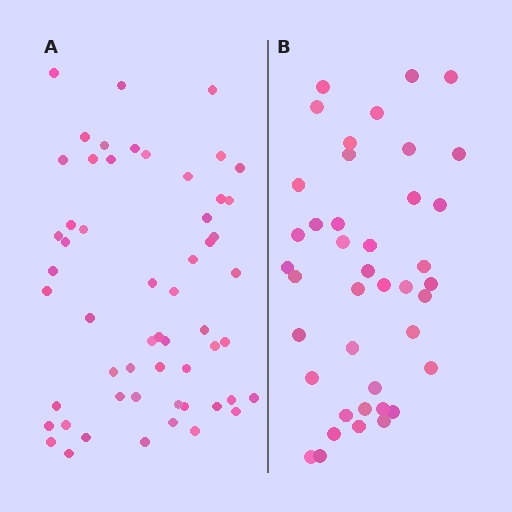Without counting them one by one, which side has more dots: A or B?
Region A (the left region) has more dots.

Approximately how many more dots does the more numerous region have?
Region A has approximately 15 more dots than region B.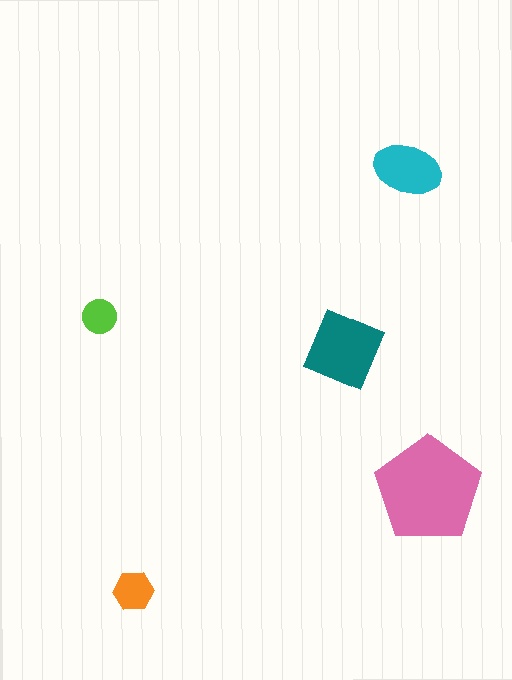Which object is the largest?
The pink pentagon.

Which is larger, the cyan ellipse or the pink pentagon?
The pink pentagon.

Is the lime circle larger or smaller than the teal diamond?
Smaller.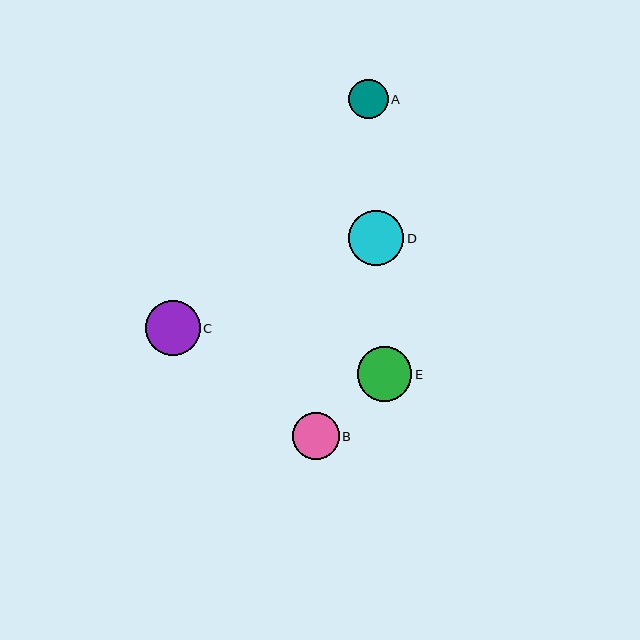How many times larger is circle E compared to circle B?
Circle E is approximately 1.2 times the size of circle B.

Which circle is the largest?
Circle D is the largest with a size of approximately 55 pixels.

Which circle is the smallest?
Circle A is the smallest with a size of approximately 40 pixels.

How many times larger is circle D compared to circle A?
Circle D is approximately 1.4 times the size of circle A.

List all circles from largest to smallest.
From largest to smallest: D, C, E, B, A.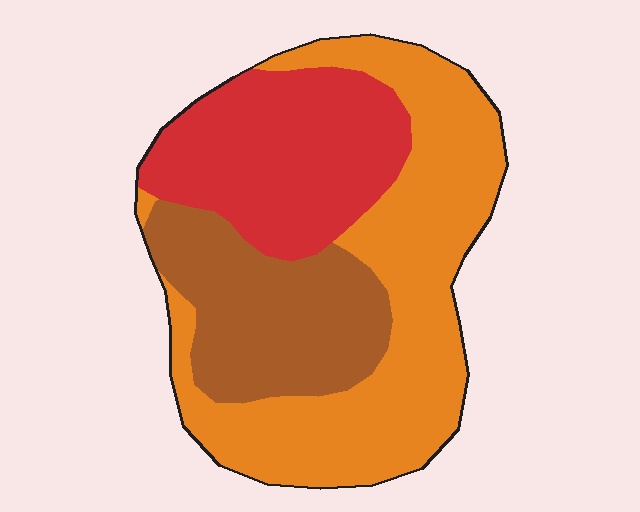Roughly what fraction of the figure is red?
Red takes up between a sixth and a third of the figure.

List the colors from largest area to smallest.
From largest to smallest: orange, red, brown.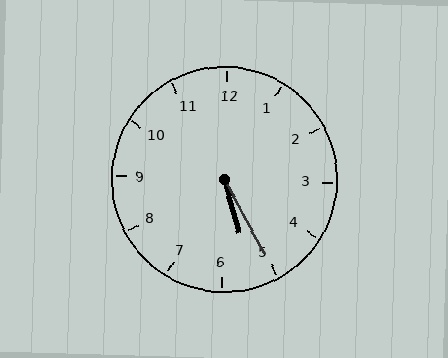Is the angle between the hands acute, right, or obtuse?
It is acute.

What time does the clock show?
5:25.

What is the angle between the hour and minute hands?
Approximately 12 degrees.